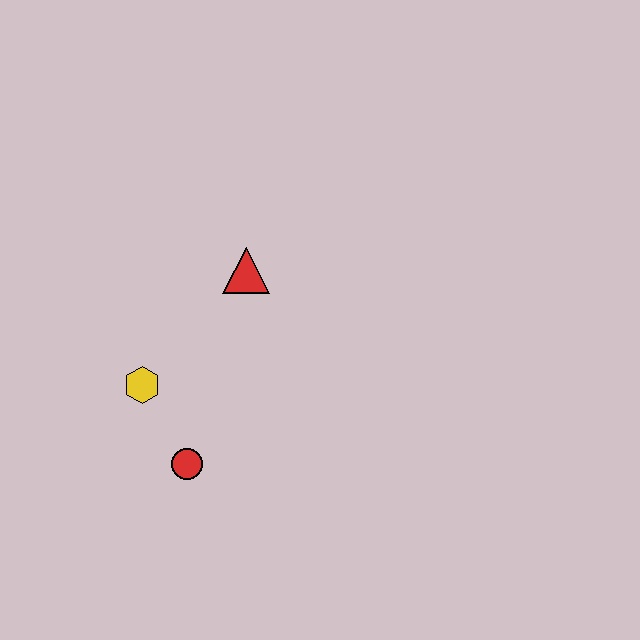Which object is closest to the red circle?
The yellow hexagon is closest to the red circle.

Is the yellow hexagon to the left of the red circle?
Yes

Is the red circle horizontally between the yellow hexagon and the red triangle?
Yes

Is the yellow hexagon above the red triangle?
No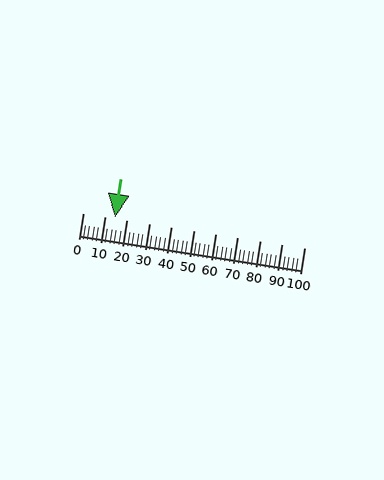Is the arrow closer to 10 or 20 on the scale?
The arrow is closer to 10.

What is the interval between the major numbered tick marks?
The major tick marks are spaced 10 units apart.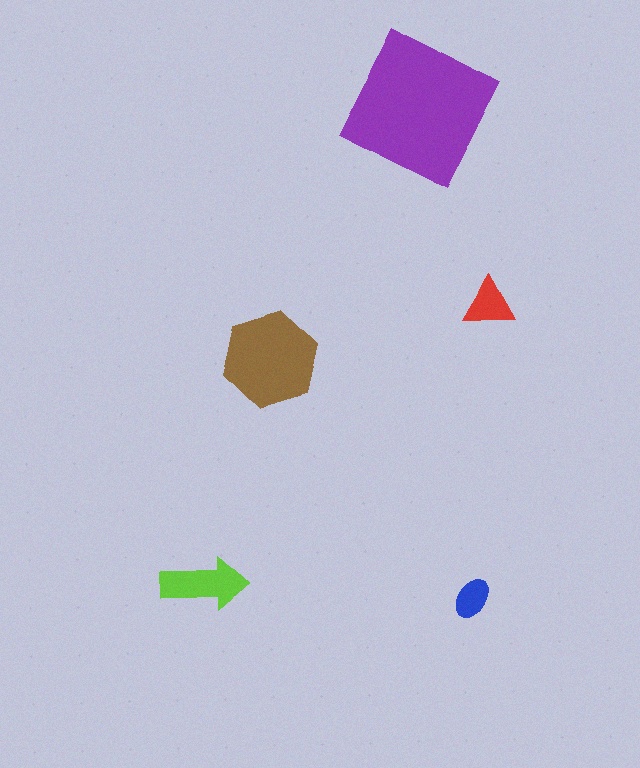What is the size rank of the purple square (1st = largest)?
1st.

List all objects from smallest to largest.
The blue ellipse, the red triangle, the lime arrow, the brown hexagon, the purple square.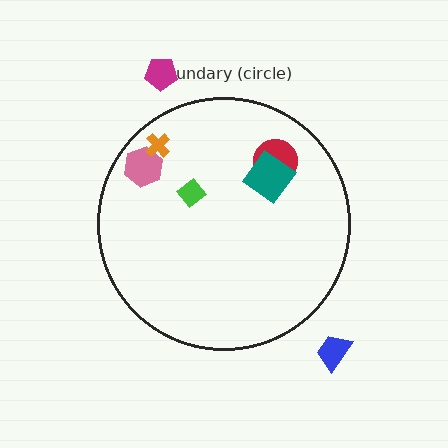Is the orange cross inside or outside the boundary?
Inside.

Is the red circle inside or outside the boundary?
Inside.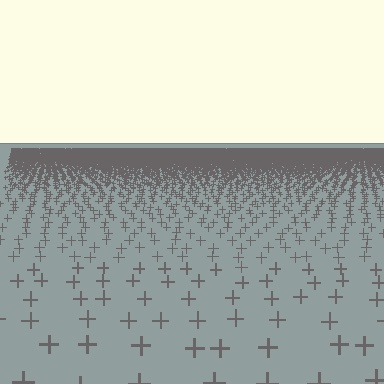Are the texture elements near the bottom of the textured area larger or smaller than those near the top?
Larger. Near the bottom, elements are closer to the viewer and appear at a bigger on-screen size.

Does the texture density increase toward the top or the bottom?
Density increases toward the top.